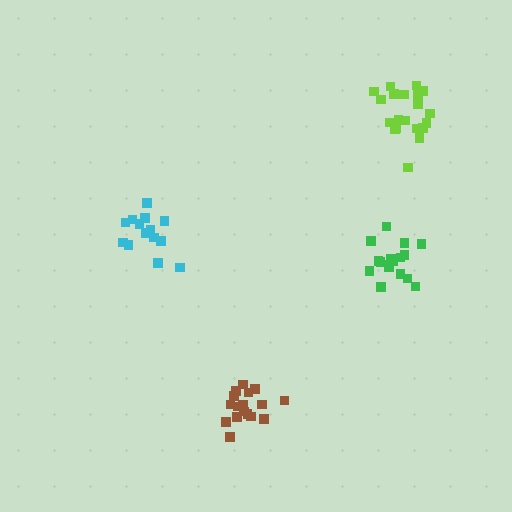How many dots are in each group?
Group 1: 18 dots, Group 2: 14 dots, Group 3: 20 dots, Group 4: 17 dots (69 total).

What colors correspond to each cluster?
The clusters are colored: green, cyan, lime, brown.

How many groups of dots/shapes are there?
There are 4 groups.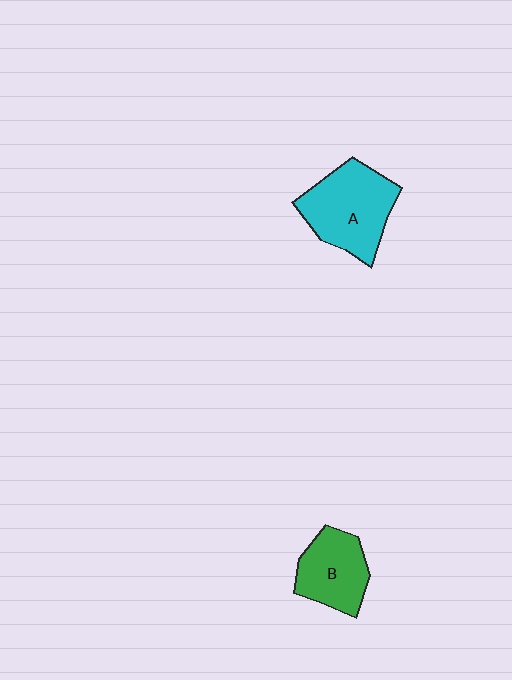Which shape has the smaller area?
Shape B (green).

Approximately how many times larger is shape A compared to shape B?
Approximately 1.4 times.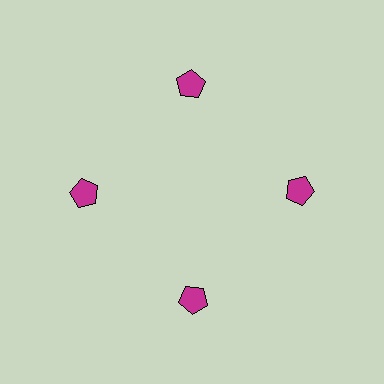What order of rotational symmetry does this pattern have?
This pattern has 4-fold rotational symmetry.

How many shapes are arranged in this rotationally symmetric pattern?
There are 4 shapes, arranged in 4 groups of 1.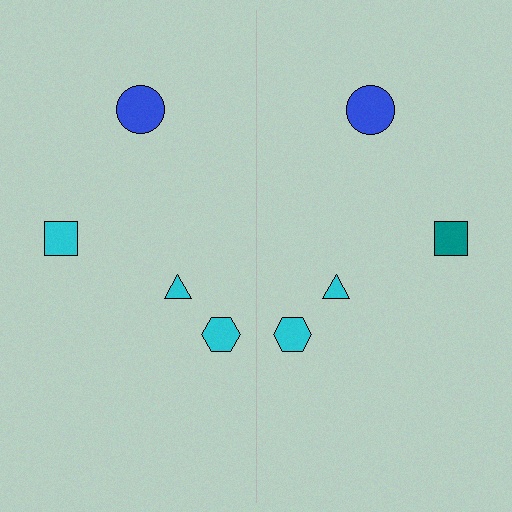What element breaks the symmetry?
The teal square on the right side breaks the symmetry — its mirror counterpart is cyan.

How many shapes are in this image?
There are 8 shapes in this image.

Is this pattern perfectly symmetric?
No, the pattern is not perfectly symmetric. The teal square on the right side breaks the symmetry — its mirror counterpart is cyan.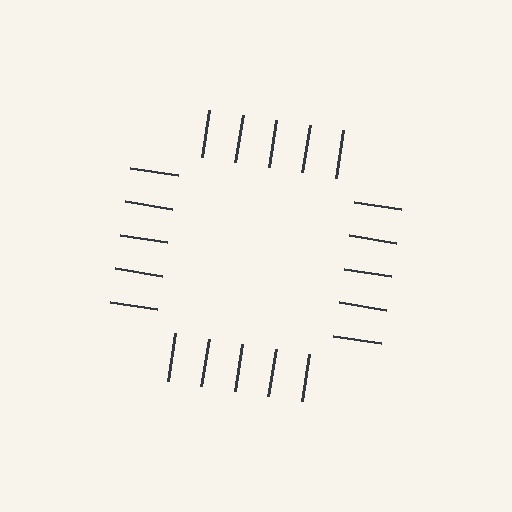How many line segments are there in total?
20 — 5 along each of the 4 edges.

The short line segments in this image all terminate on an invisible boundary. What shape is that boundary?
An illusory square — the line segments terminate on its edges but no continuous stroke is drawn.